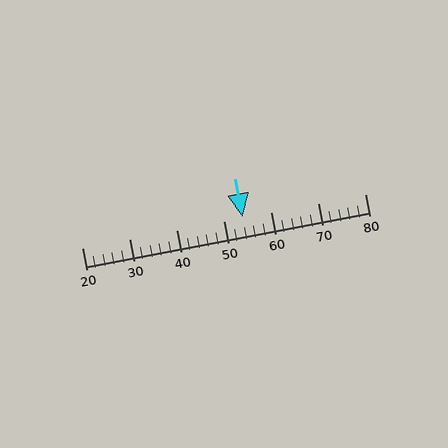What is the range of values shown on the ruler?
The ruler shows values from 20 to 80.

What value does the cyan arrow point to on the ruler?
The cyan arrow points to approximately 54.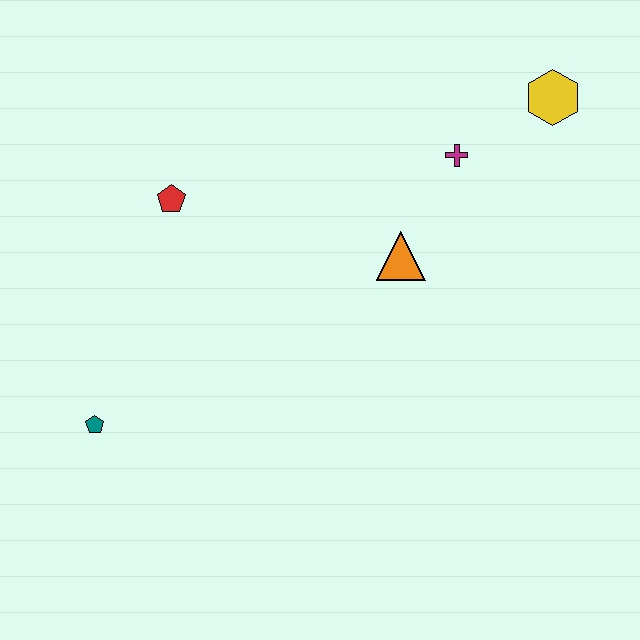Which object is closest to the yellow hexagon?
The magenta cross is closest to the yellow hexagon.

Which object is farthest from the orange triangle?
The teal pentagon is farthest from the orange triangle.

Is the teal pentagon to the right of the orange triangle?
No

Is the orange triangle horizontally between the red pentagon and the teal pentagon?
No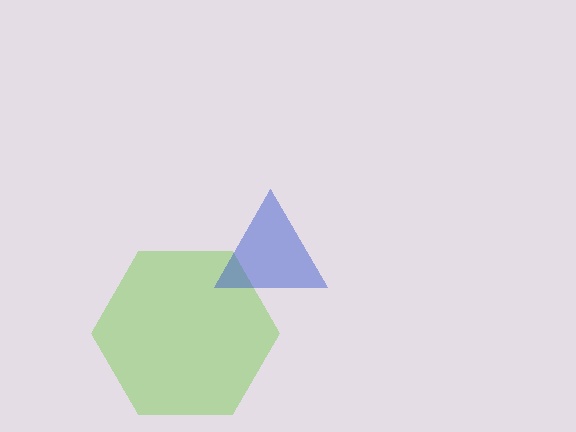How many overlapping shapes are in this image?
There are 2 overlapping shapes in the image.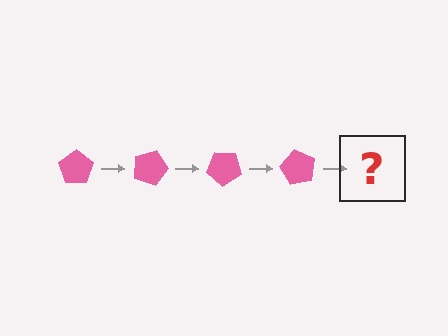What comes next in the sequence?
The next element should be a pink pentagon rotated 80 degrees.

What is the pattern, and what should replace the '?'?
The pattern is that the pentagon rotates 20 degrees each step. The '?' should be a pink pentagon rotated 80 degrees.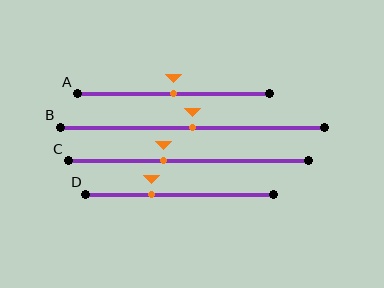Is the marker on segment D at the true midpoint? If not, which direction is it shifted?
No, the marker on segment D is shifted to the left by about 15% of the segment length.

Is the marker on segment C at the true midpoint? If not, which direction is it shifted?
No, the marker on segment C is shifted to the left by about 10% of the segment length.